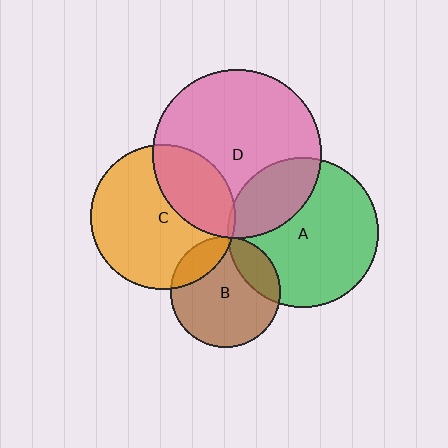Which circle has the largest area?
Circle D (pink).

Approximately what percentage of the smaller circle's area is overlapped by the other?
Approximately 30%.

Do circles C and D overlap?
Yes.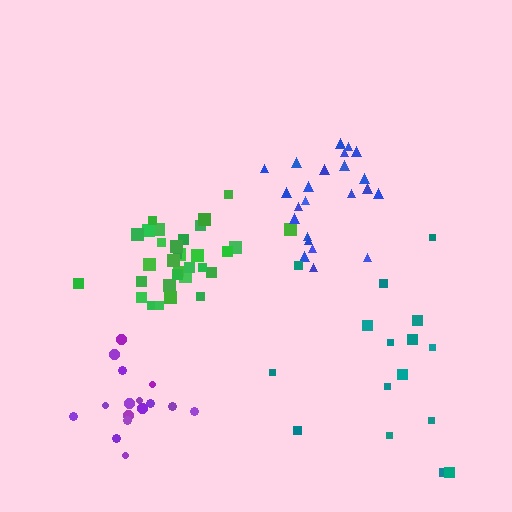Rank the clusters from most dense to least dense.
green, blue, purple, teal.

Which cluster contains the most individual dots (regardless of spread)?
Green (33).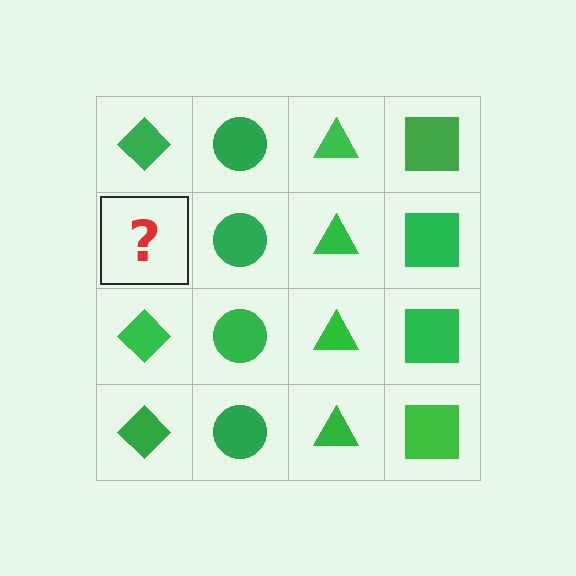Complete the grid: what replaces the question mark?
The question mark should be replaced with a green diamond.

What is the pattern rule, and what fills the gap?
The rule is that each column has a consistent shape. The gap should be filled with a green diamond.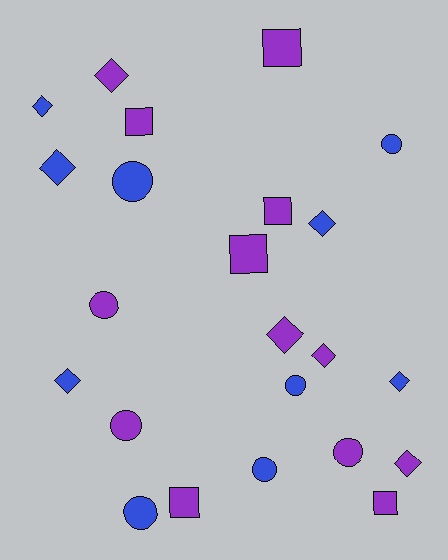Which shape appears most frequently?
Diamond, with 9 objects.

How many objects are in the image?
There are 23 objects.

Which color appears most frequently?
Purple, with 13 objects.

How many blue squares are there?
There are no blue squares.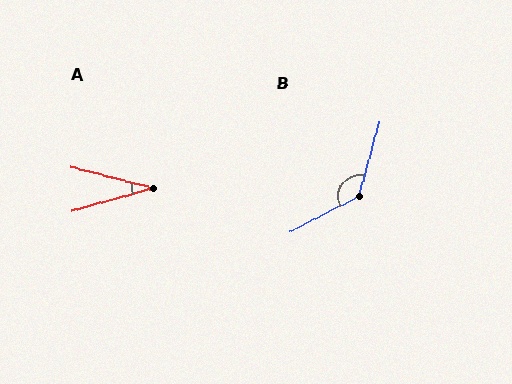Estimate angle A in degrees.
Approximately 30 degrees.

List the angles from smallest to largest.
A (30°), B (132°).